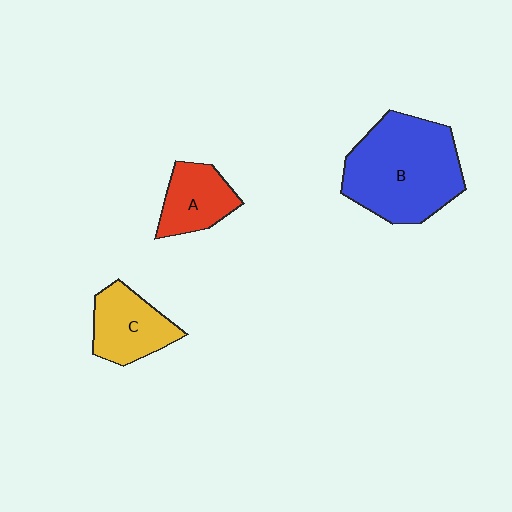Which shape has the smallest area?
Shape A (red).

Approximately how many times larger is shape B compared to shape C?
Approximately 2.1 times.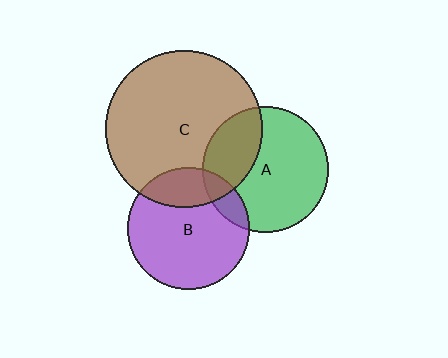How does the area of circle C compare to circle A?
Approximately 1.6 times.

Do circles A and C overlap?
Yes.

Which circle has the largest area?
Circle C (brown).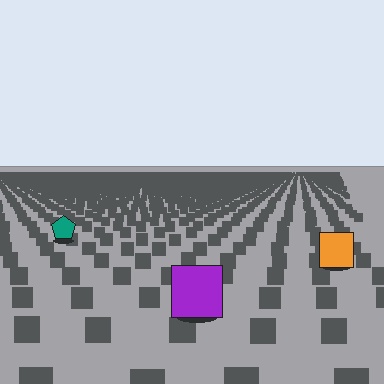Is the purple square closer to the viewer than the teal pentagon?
Yes. The purple square is closer — you can tell from the texture gradient: the ground texture is coarser near it.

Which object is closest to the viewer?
The purple square is closest. The texture marks near it are larger and more spread out.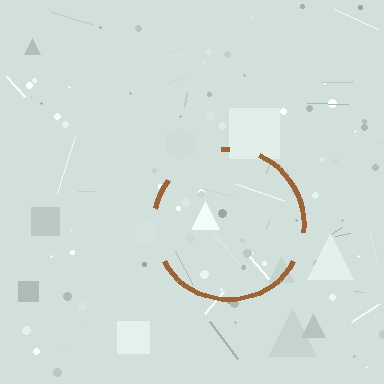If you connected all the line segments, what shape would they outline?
They would outline a circle.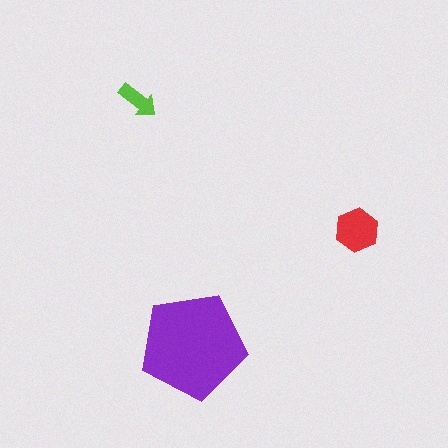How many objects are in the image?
There are 3 objects in the image.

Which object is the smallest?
The lime arrow.